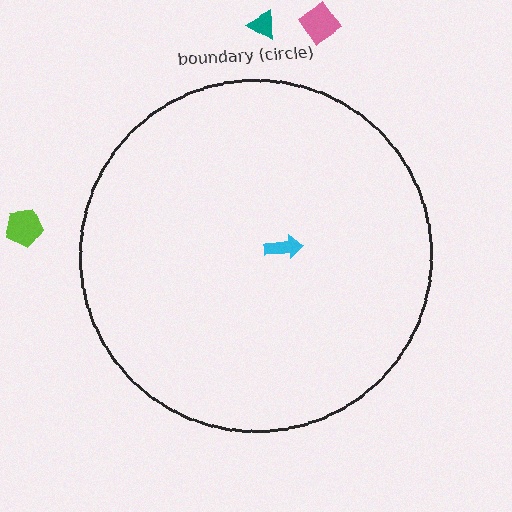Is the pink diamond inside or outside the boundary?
Outside.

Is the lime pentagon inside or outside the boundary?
Outside.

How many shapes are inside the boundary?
1 inside, 3 outside.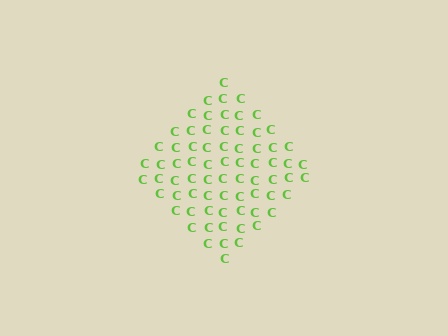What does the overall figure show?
The overall figure shows a diamond.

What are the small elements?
The small elements are letter C's.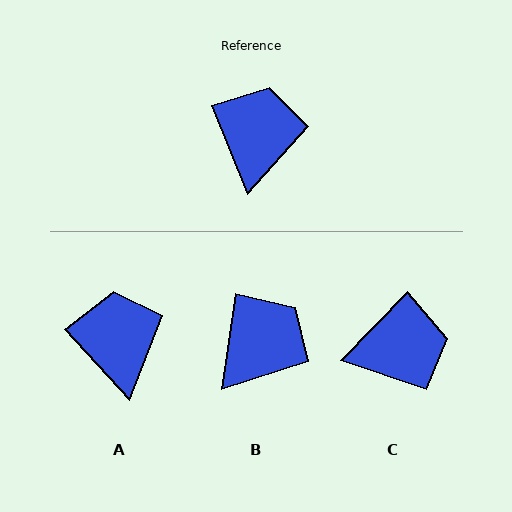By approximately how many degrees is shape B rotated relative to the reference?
Approximately 31 degrees clockwise.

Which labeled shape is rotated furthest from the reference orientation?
C, about 67 degrees away.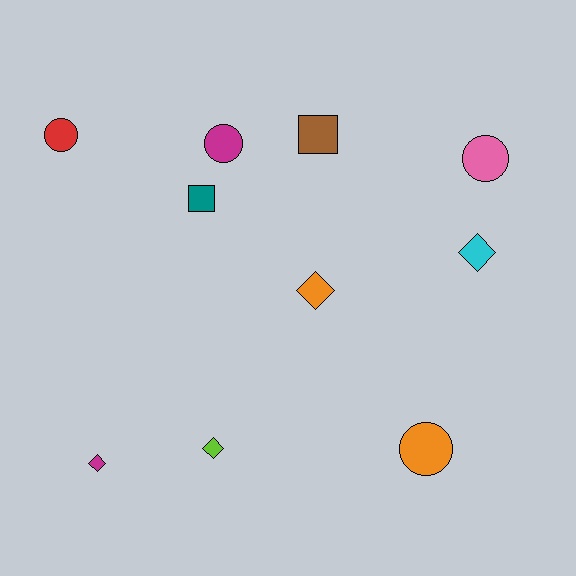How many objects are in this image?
There are 10 objects.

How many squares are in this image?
There are 2 squares.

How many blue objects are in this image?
There are no blue objects.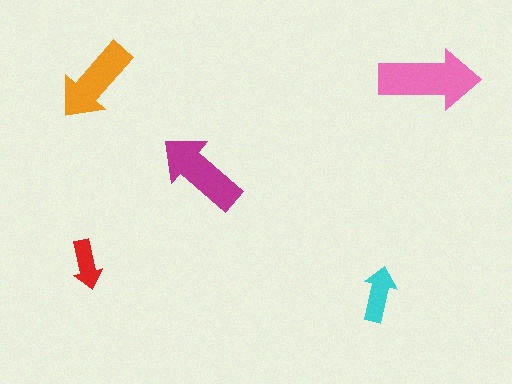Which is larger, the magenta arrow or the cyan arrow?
The magenta one.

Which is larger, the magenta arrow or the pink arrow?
The pink one.